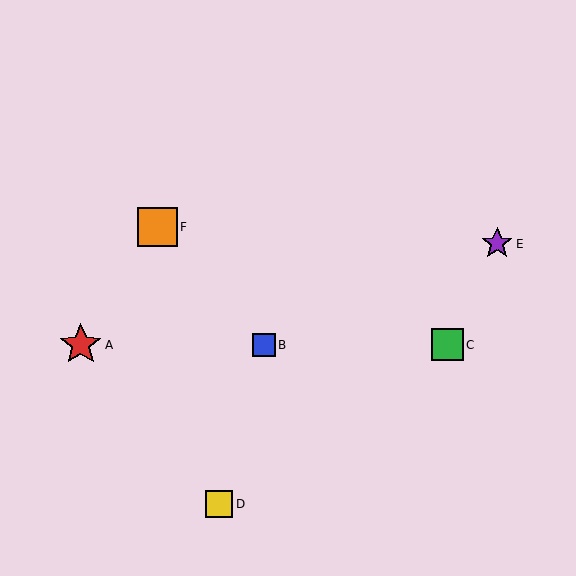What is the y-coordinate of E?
Object E is at y≈244.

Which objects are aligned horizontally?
Objects A, B, C are aligned horizontally.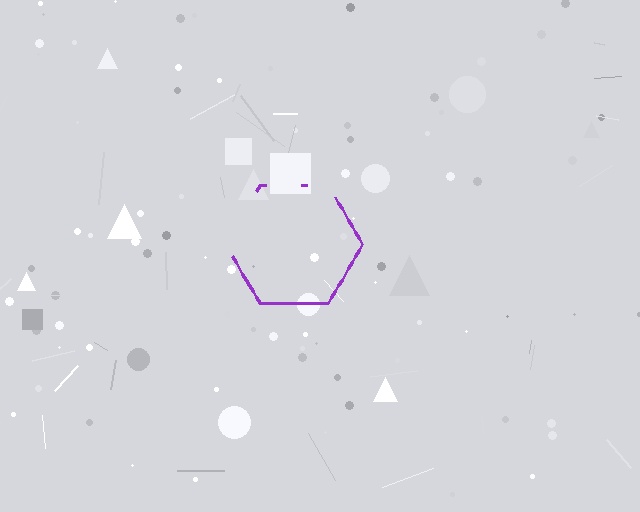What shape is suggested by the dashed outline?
The dashed outline suggests a hexagon.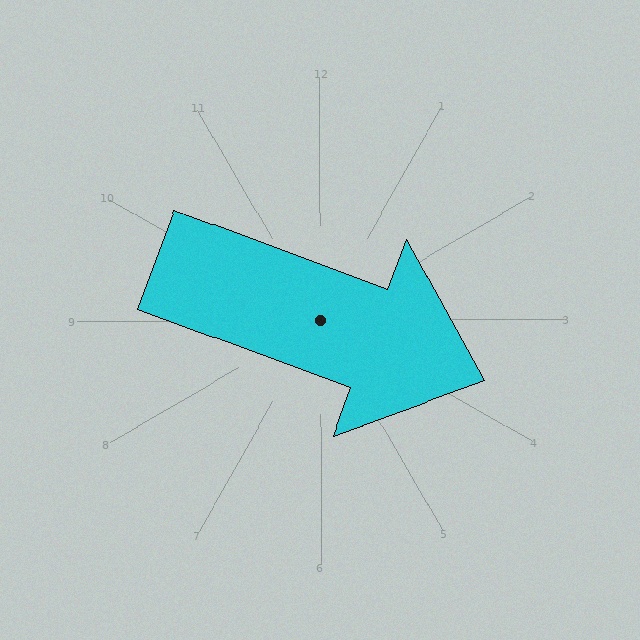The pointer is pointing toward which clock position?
Roughly 4 o'clock.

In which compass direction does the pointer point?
East.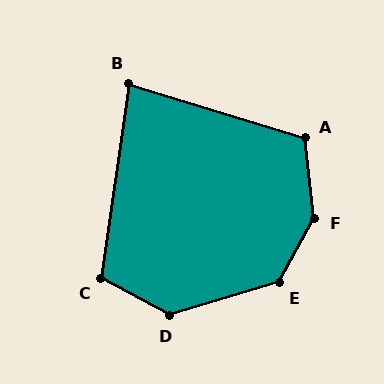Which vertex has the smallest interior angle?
B, at approximately 81 degrees.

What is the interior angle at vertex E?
Approximately 136 degrees (obtuse).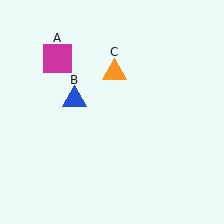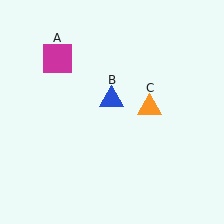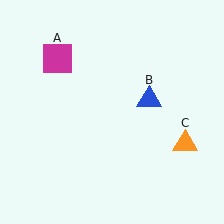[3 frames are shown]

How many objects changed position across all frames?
2 objects changed position: blue triangle (object B), orange triangle (object C).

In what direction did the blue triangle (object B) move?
The blue triangle (object B) moved right.